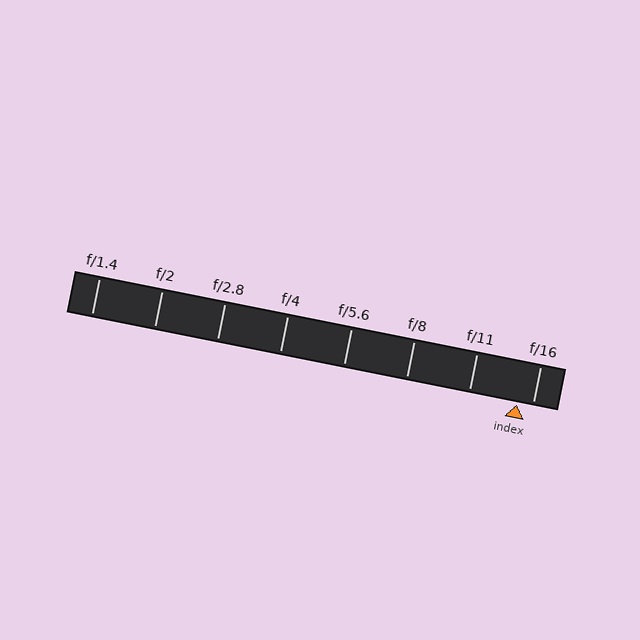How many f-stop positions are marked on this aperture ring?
There are 8 f-stop positions marked.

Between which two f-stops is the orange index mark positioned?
The index mark is between f/11 and f/16.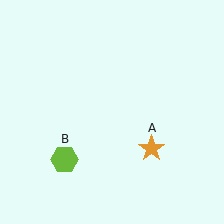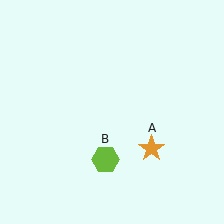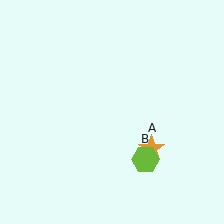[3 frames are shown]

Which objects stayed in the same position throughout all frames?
Orange star (object A) remained stationary.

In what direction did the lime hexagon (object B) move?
The lime hexagon (object B) moved right.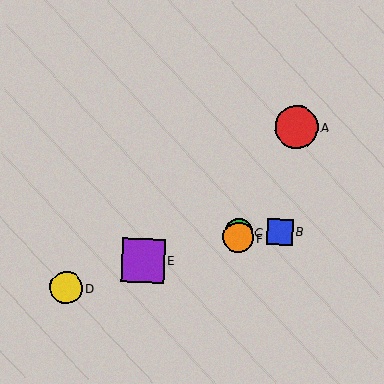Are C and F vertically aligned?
Yes, both are at x≈238.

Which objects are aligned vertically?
Objects C, F are aligned vertically.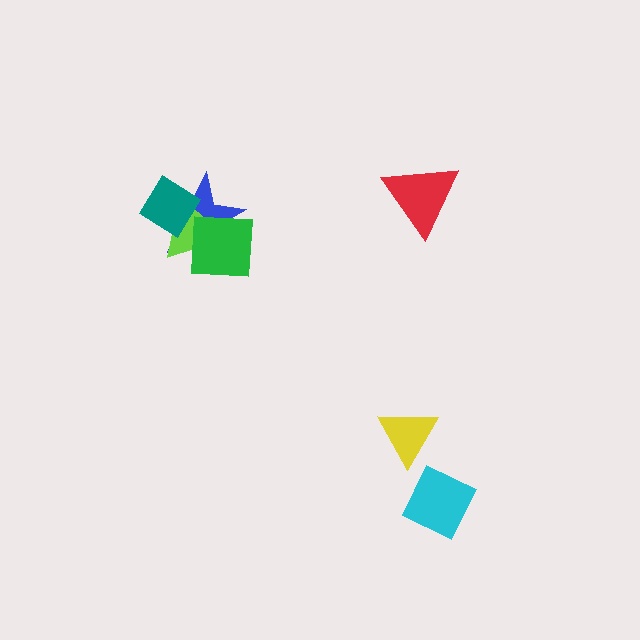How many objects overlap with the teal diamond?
2 objects overlap with the teal diamond.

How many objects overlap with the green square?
2 objects overlap with the green square.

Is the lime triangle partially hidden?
Yes, it is partially covered by another shape.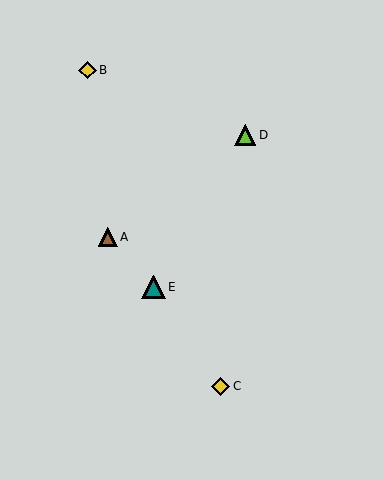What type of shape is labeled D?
Shape D is a lime triangle.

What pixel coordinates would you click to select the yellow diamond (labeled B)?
Click at (88, 70) to select the yellow diamond B.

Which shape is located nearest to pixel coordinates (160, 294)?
The teal triangle (labeled E) at (154, 287) is nearest to that location.